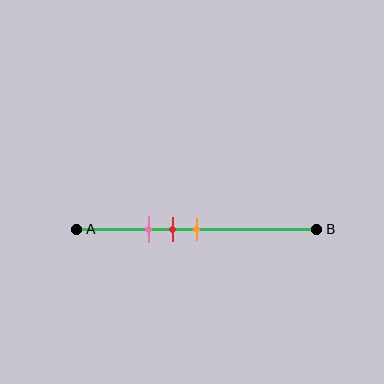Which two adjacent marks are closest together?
The red and orange marks are the closest adjacent pair.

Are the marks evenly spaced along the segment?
Yes, the marks are approximately evenly spaced.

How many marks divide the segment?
There are 3 marks dividing the segment.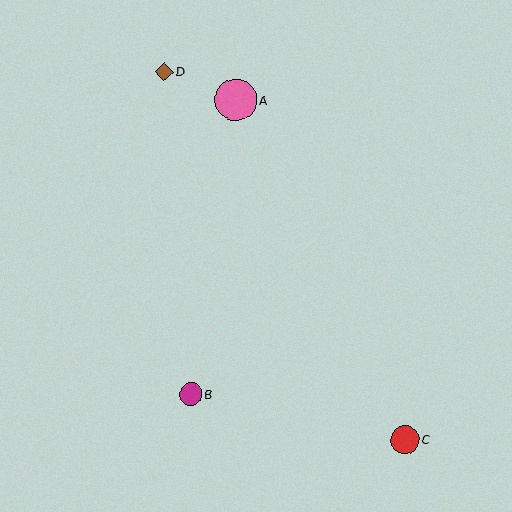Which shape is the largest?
The pink circle (labeled A) is the largest.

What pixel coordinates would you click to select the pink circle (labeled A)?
Click at (236, 100) to select the pink circle A.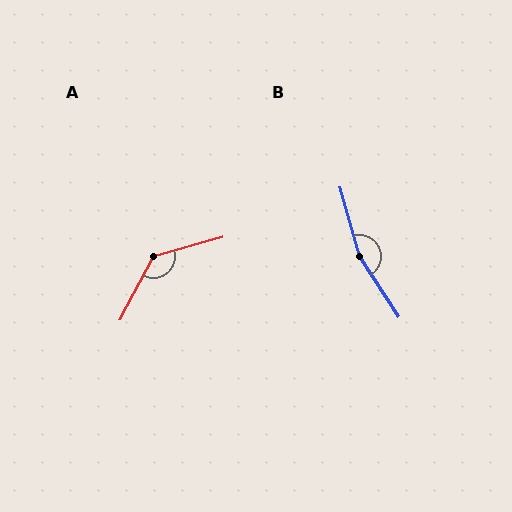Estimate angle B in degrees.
Approximately 162 degrees.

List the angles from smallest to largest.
A (133°), B (162°).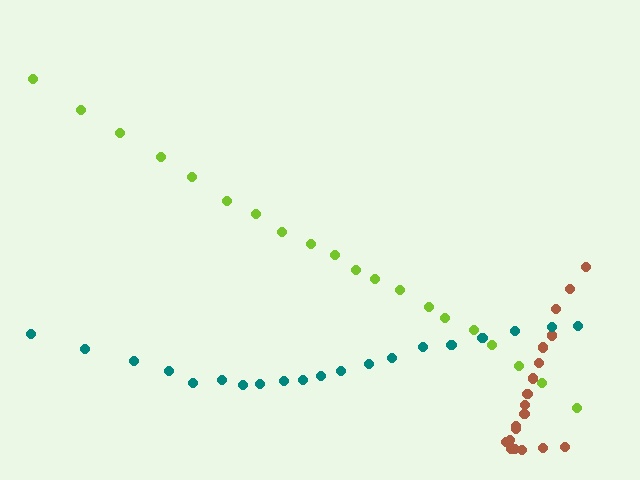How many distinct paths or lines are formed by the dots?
There are 3 distinct paths.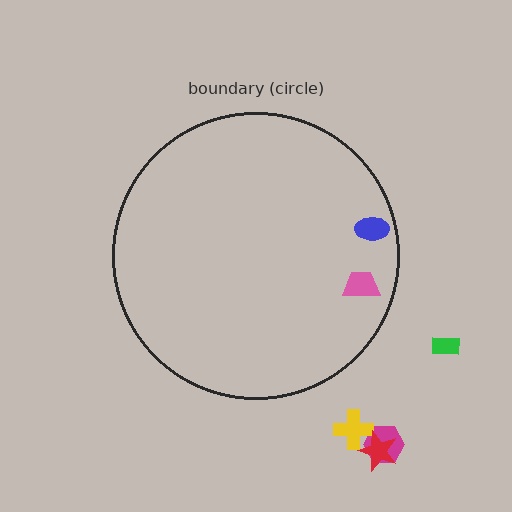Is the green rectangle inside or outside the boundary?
Outside.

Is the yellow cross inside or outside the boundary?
Outside.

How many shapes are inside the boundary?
2 inside, 4 outside.